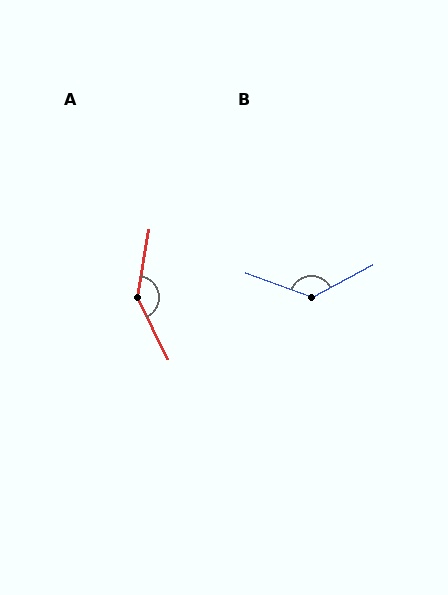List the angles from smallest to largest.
B (133°), A (145°).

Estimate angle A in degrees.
Approximately 145 degrees.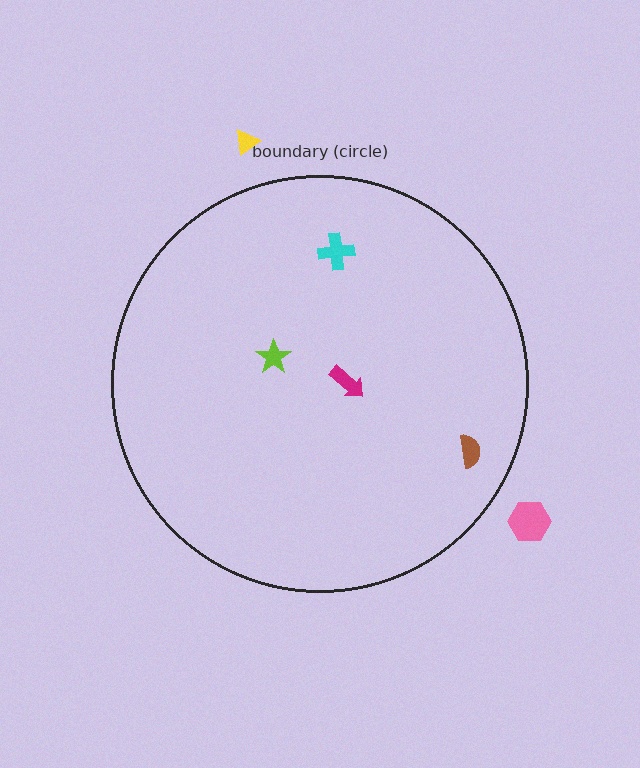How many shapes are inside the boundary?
4 inside, 2 outside.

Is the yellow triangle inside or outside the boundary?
Outside.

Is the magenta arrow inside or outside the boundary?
Inside.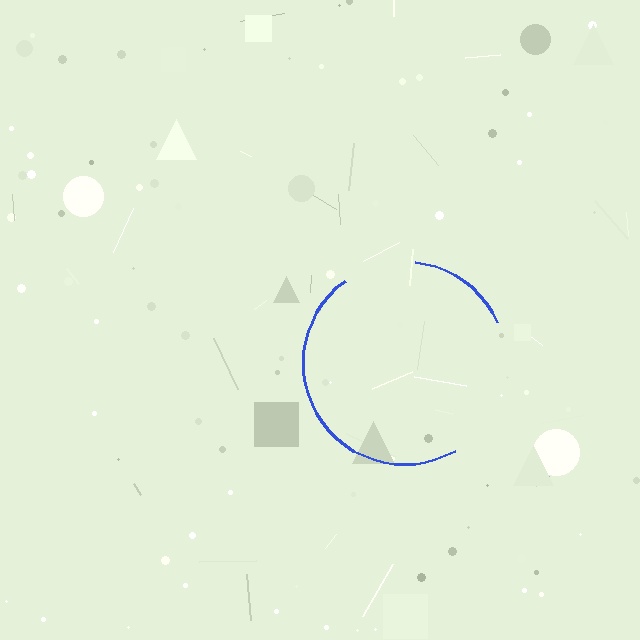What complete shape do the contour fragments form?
The contour fragments form a circle.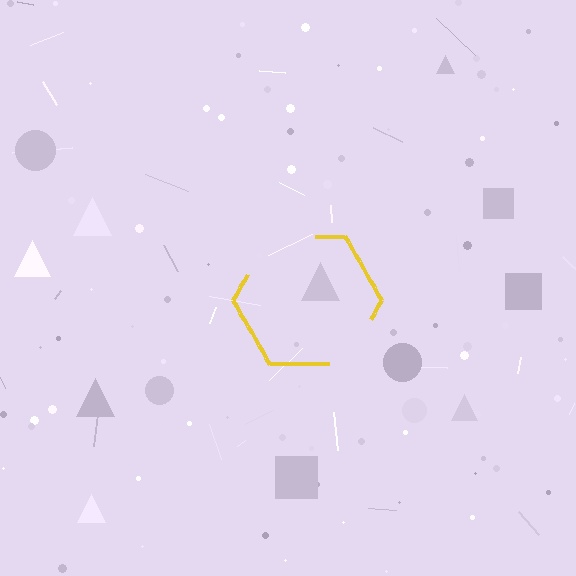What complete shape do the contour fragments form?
The contour fragments form a hexagon.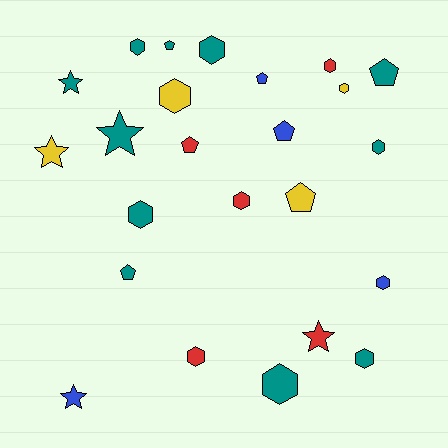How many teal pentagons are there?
There are 3 teal pentagons.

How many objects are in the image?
There are 24 objects.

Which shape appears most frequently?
Hexagon, with 12 objects.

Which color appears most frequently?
Teal, with 11 objects.